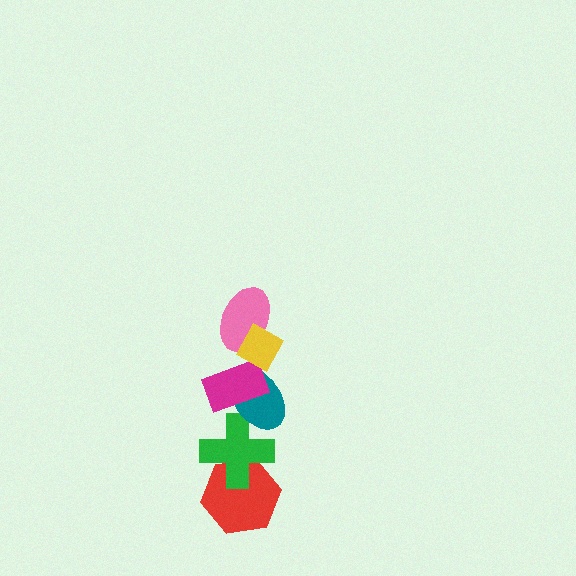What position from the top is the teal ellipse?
The teal ellipse is 4th from the top.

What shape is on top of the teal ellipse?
The magenta rectangle is on top of the teal ellipse.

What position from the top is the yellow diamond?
The yellow diamond is 1st from the top.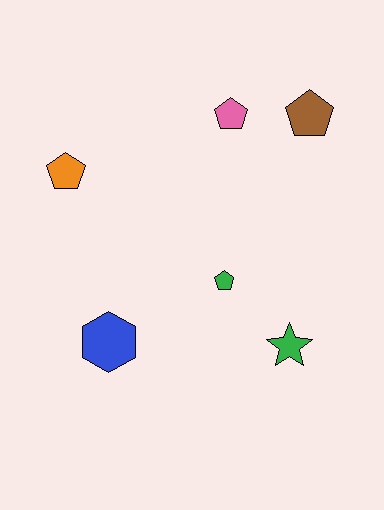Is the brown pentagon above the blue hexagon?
Yes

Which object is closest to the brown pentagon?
The pink pentagon is closest to the brown pentagon.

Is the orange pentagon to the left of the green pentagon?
Yes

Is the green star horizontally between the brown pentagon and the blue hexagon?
Yes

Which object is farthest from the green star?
The orange pentagon is farthest from the green star.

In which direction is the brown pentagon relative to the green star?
The brown pentagon is above the green star.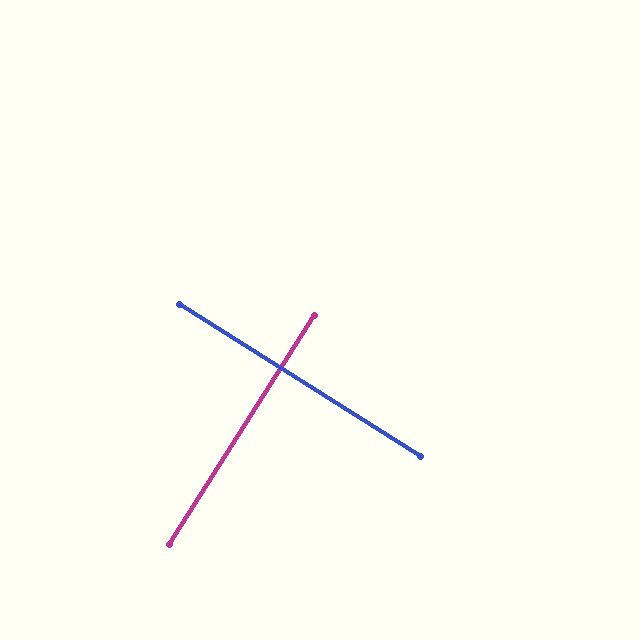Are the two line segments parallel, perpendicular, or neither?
Perpendicular — they meet at approximately 90°.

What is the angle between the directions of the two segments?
Approximately 90 degrees.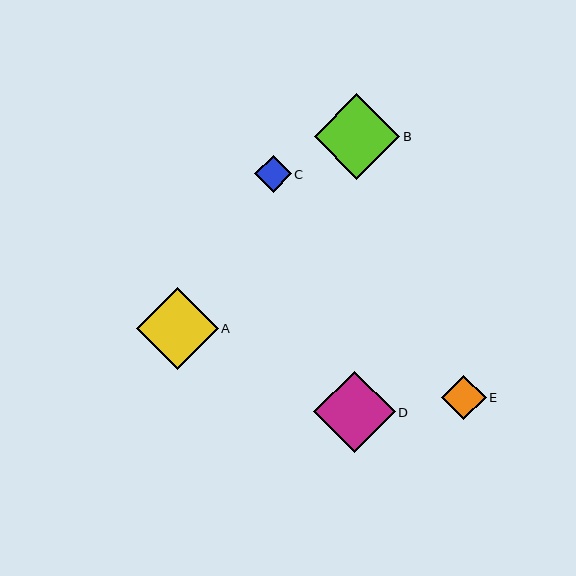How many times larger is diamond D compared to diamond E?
Diamond D is approximately 1.8 times the size of diamond E.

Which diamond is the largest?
Diamond B is the largest with a size of approximately 86 pixels.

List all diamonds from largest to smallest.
From largest to smallest: B, A, D, E, C.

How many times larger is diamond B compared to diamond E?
Diamond B is approximately 1.9 times the size of diamond E.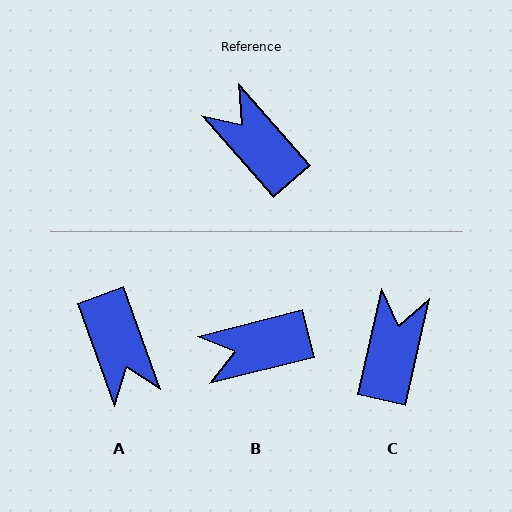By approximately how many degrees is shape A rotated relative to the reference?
Approximately 159 degrees counter-clockwise.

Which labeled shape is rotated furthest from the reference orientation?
A, about 159 degrees away.